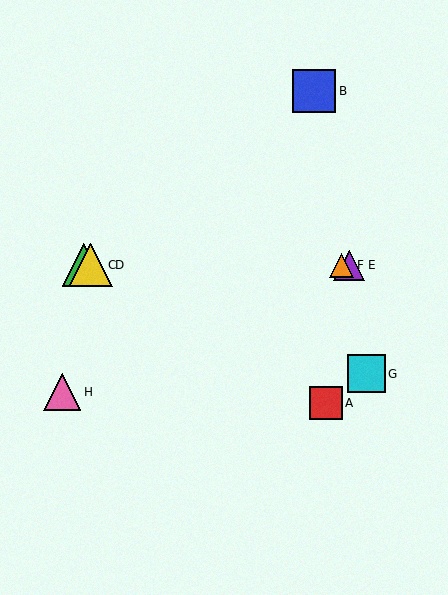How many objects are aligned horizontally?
4 objects (C, D, E, F) are aligned horizontally.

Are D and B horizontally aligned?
No, D is at y≈265 and B is at y≈91.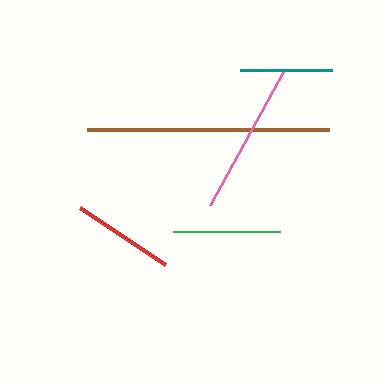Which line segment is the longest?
The brown line is the longest at approximately 242 pixels.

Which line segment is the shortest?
The teal line is the shortest at approximately 92 pixels.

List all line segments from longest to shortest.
From longest to shortest: brown, pink, green, red, teal.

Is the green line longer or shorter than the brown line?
The brown line is longer than the green line.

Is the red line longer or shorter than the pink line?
The pink line is longer than the red line.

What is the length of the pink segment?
The pink segment is approximately 154 pixels long.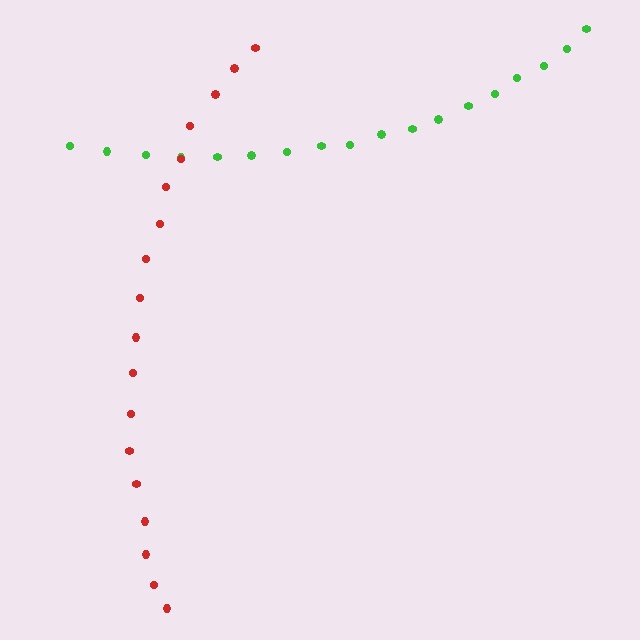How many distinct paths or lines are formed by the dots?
There are 2 distinct paths.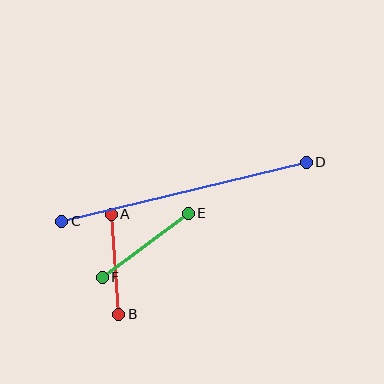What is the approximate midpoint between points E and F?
The midpoint is at approximately (145, 245) pixels.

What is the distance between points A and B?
The distance is approximately 100 pixels.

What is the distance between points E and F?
The distance is approximately 107 pixels.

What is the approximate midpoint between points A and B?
The midpoint is at approximately (115, 264) pixels.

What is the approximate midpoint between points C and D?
The midpoint is at approximately (184, 192) pixels.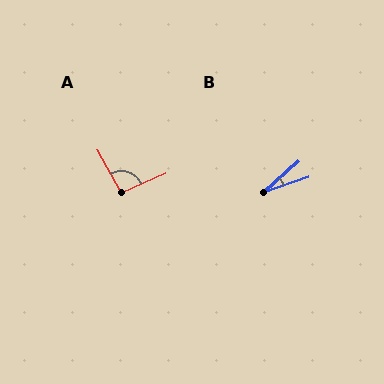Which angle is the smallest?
B, at approximately 22 degrees.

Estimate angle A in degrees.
Approximately 96 degrees.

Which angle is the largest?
A, at approximately 96 degrees.